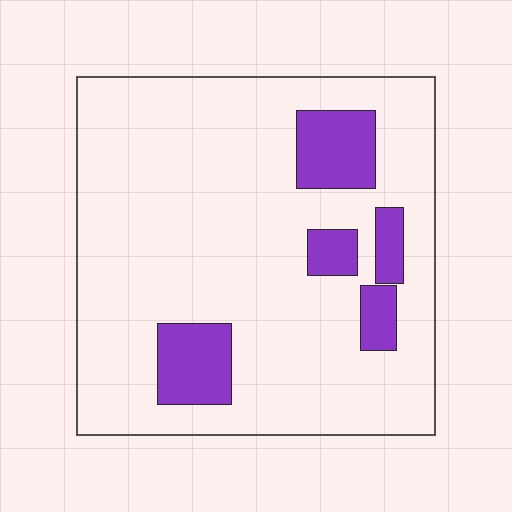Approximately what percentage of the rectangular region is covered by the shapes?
Approximately 15%.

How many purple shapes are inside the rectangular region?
5.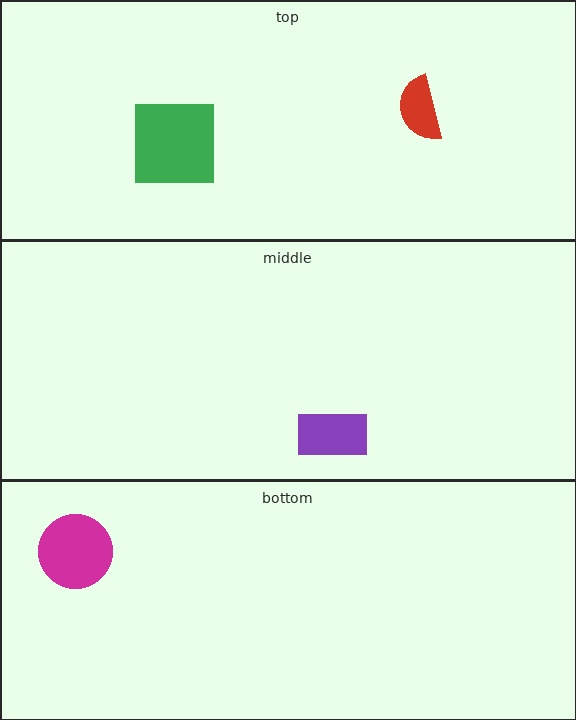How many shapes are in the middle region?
1.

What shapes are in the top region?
The green square, the red semicircle.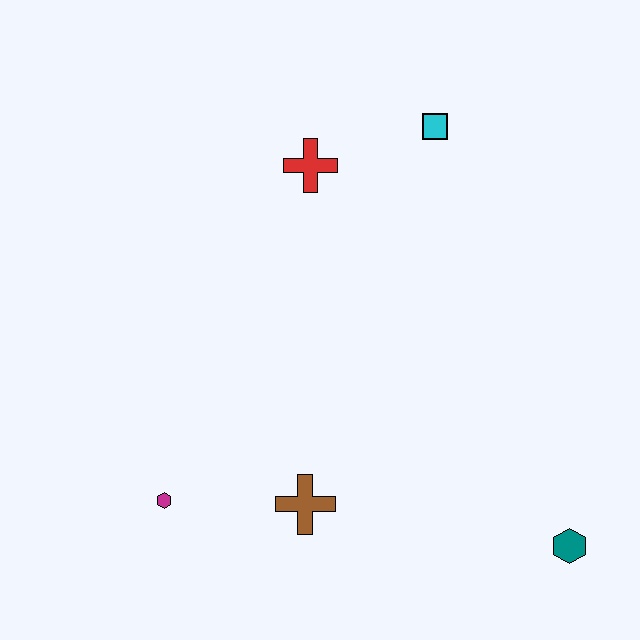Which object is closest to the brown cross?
The magenta hexagon is closest to the brown cross.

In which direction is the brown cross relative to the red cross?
The brown cross is below the red cross.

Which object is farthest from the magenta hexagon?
The cyan square is farthest from the magenta hexagon.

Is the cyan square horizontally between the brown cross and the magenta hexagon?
No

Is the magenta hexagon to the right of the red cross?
No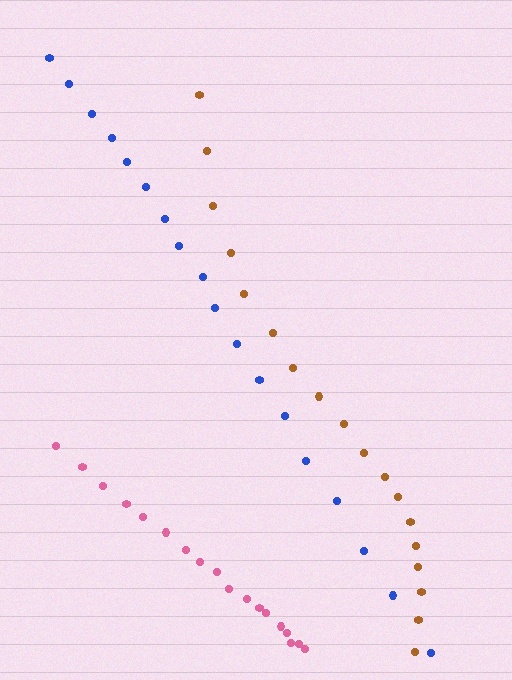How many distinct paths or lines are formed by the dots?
There are 3 distinct paths.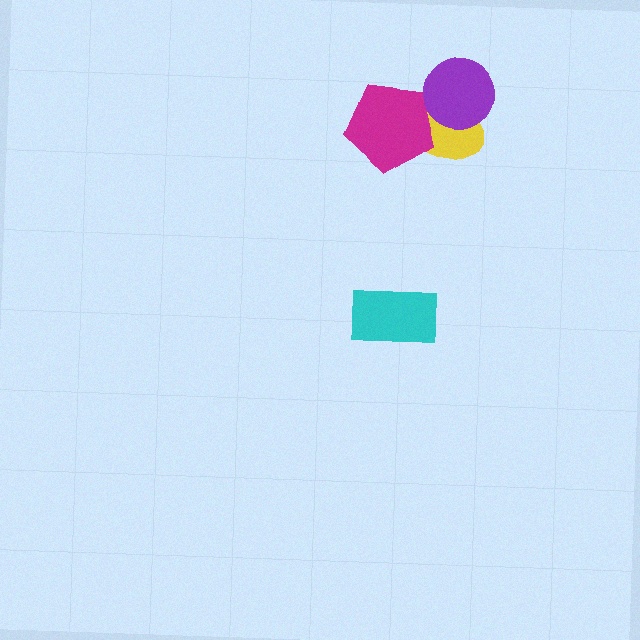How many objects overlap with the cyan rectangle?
0 objects overlap with the cyan rectangle.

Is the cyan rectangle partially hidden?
No, no other shape covers it.